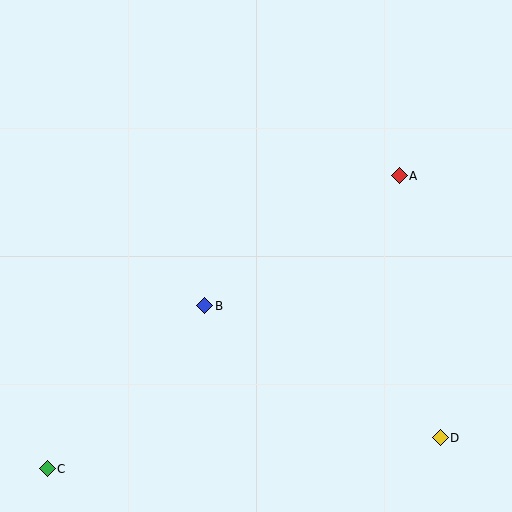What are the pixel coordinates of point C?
Point C is at (47, 469).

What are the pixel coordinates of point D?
Point D is at (440, 438).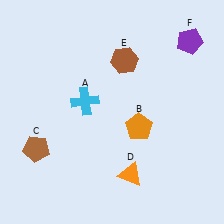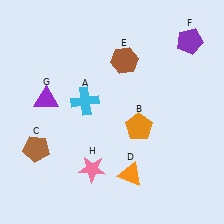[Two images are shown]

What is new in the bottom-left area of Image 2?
A pink star (H) was added in the bottom-left area of Image 2.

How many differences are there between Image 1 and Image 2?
There are 2 differences between the two images.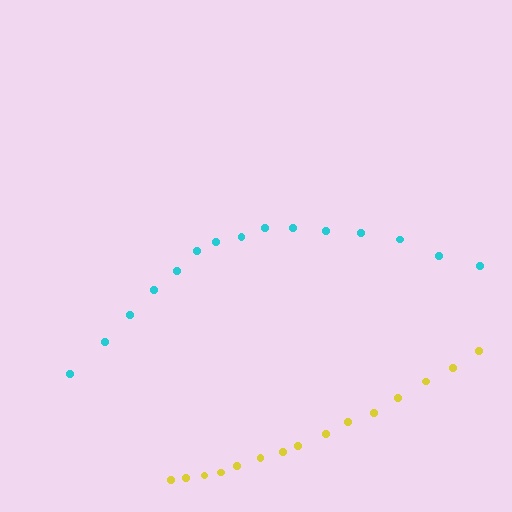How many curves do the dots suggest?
There are 2 distinct paths.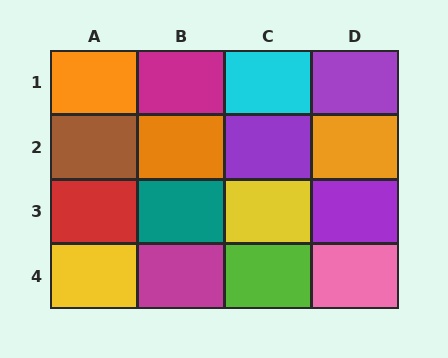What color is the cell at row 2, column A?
Brown.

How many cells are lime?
1 cell is lime.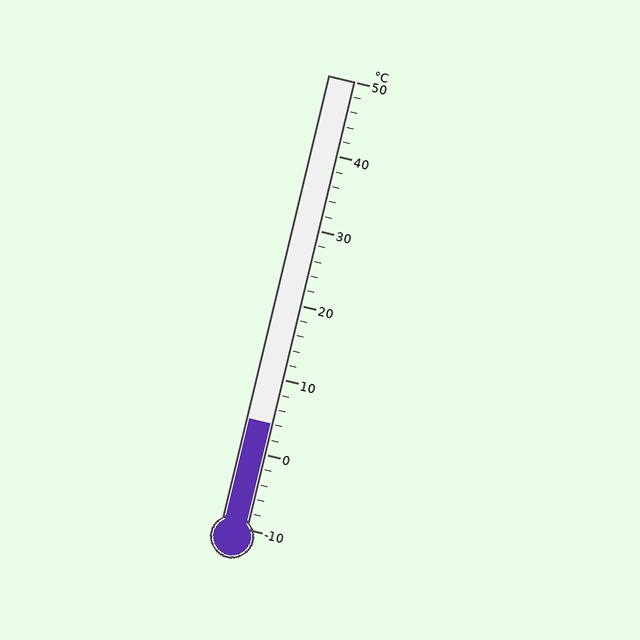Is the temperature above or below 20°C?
The temperature is below 20°C.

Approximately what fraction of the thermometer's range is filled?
The thermometer is filled to approximately 25% of its range.